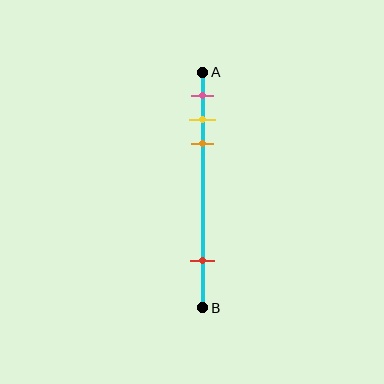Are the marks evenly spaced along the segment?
No, the marks are not evenly spaced.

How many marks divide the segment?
There are 4 marks dividing the segment.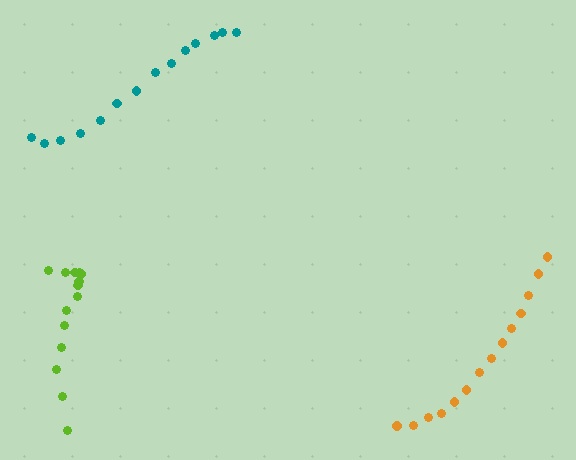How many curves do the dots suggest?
There are 3 distinct paths.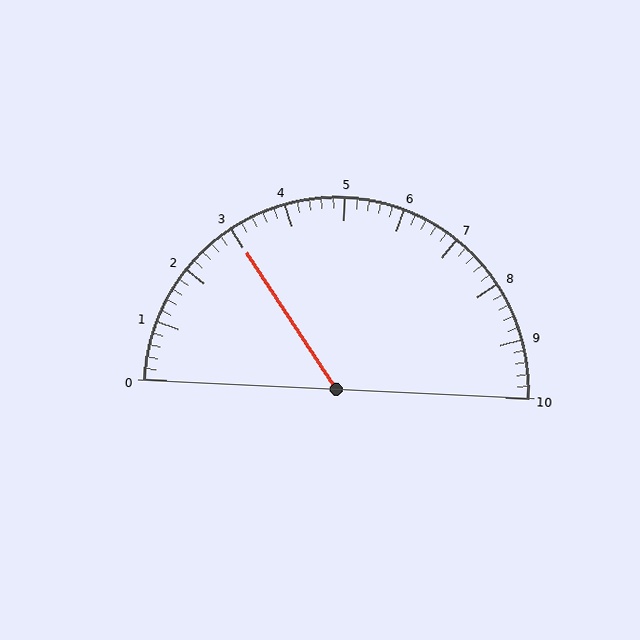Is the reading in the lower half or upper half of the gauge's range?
The reading is in the lower half of the range (0 to 10).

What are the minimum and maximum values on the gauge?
The gauge ranges from 0 to 10.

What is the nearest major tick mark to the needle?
The nearest major tick mark is 3.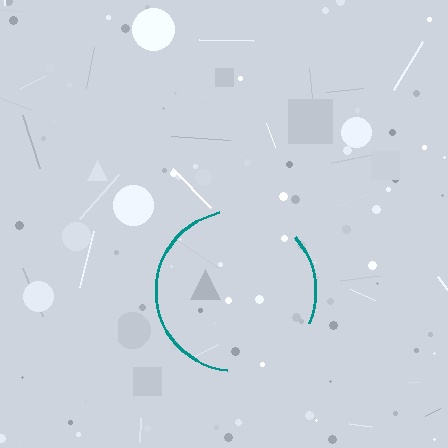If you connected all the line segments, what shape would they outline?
They would outline a circle.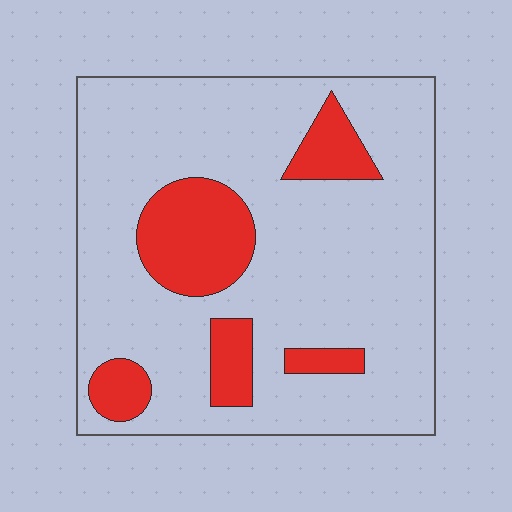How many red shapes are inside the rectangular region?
5.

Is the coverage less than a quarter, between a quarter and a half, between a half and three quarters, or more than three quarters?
Less than a quarter.